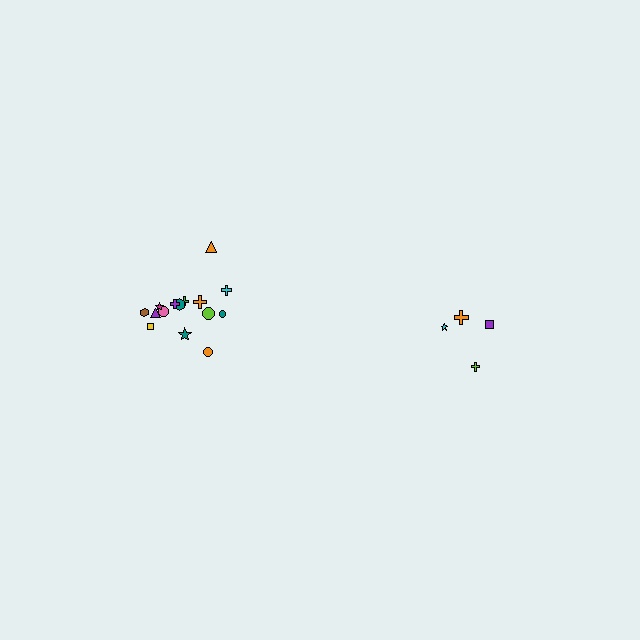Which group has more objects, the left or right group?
The left group.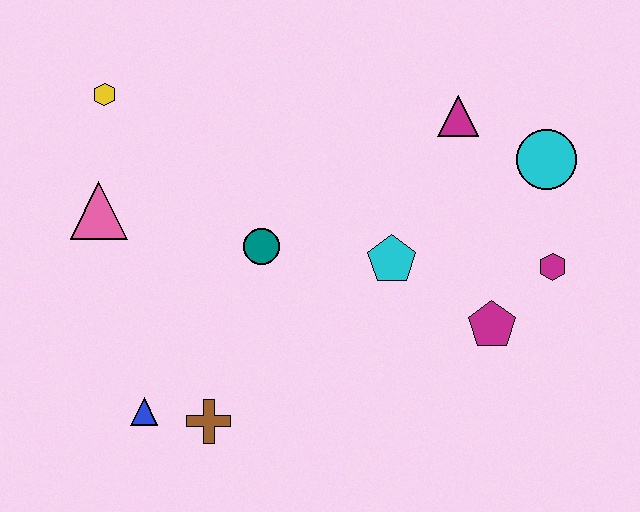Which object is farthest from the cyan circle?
The blue triangle is farthest from the cyan circle.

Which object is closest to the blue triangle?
The brown cross is closest to the blue triangle.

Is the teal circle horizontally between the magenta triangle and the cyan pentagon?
No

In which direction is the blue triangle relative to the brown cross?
The blue triangle is to the left of the brown cross.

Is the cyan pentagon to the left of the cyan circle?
Yes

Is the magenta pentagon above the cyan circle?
No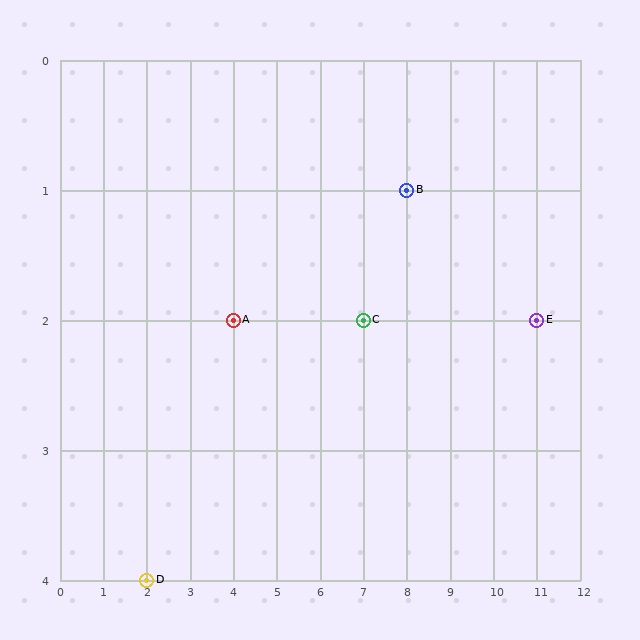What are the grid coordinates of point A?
Point A is at grid coordinates (4, 2).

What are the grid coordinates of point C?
Point C is at grid coordinates (7, 2).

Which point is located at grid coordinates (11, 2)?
Point E is at (11, 2).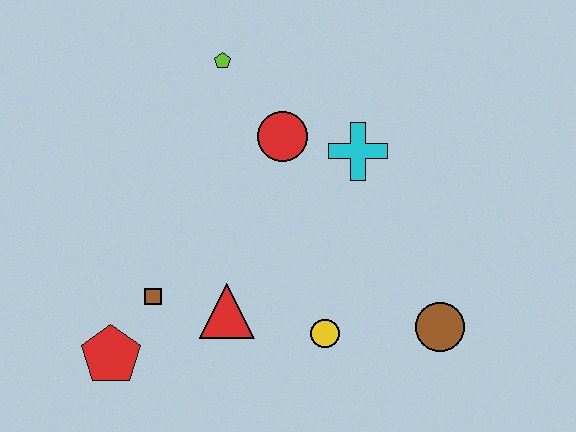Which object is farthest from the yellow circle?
The lime pentagon is farthest from the yellow circle.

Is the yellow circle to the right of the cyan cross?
No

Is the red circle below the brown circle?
No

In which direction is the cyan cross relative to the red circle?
The cyan cross is to the right of the red circle.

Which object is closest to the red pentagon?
The brown square is closest to the red pentagon.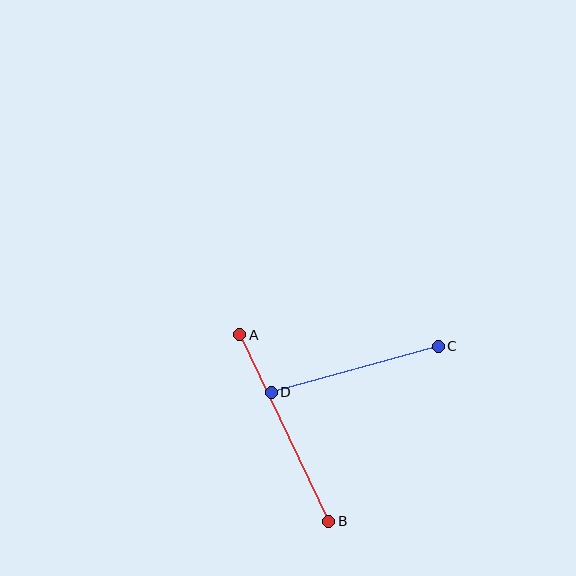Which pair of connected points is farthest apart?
Points A and B are farthest apart.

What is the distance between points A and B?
The distance is approximately 207 pixels.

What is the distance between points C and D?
The distance is approximately 173 pixels.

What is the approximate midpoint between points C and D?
The midpoint is at approximately (355, 369) pixels.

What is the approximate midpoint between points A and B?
The midpoint is at approximately (284, 428) pixels.